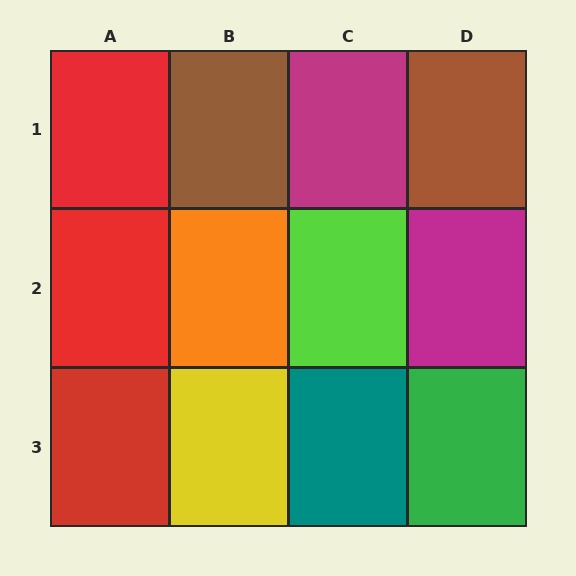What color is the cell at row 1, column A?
Red.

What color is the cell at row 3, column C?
Teal.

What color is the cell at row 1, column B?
Brown.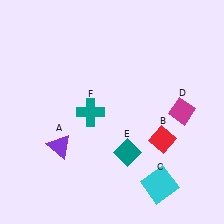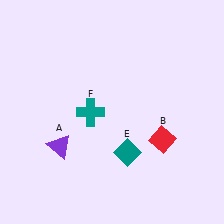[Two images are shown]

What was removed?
The cyan square (C), the magenta diamond (D) were removed in Image 2.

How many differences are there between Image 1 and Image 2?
There are 2 differences between the two images.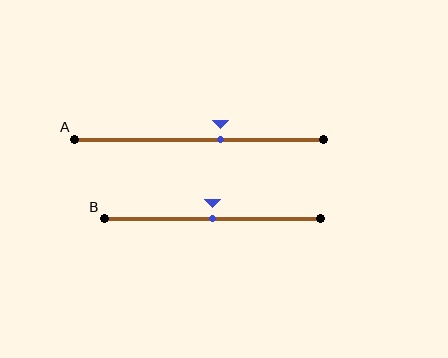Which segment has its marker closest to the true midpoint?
Segment B has its marker closest to the true midpoint.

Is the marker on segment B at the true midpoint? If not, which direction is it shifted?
Yes, the marker on segment B is at the true midpoint.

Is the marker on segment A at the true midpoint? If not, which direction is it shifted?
No, the marker on segment A is shifted to the right by about 9% of the segment length.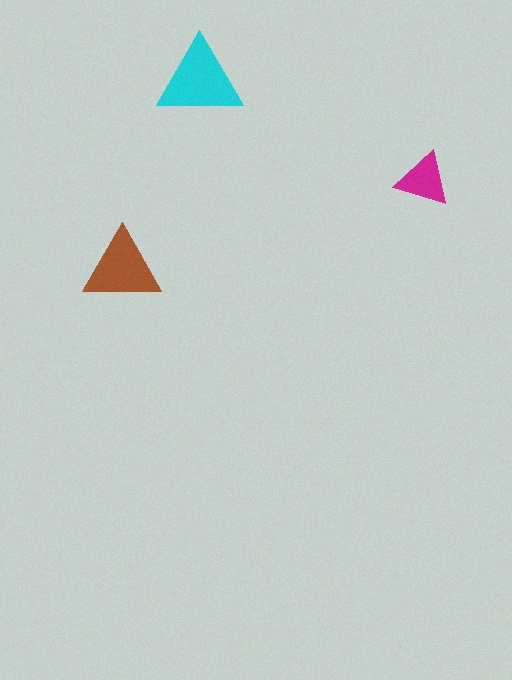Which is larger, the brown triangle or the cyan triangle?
The cyan one.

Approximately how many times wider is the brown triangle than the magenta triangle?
About 1.5 times wider.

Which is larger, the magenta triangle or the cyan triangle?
The cyan one.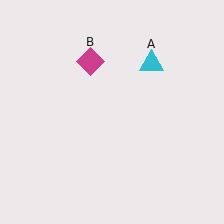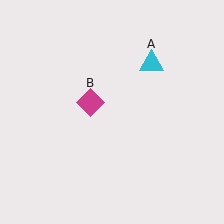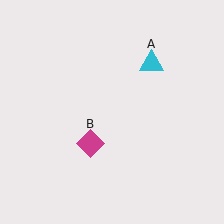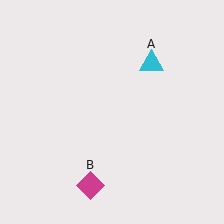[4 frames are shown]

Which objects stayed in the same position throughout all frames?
Cyan triangle (object A) remained stationary.